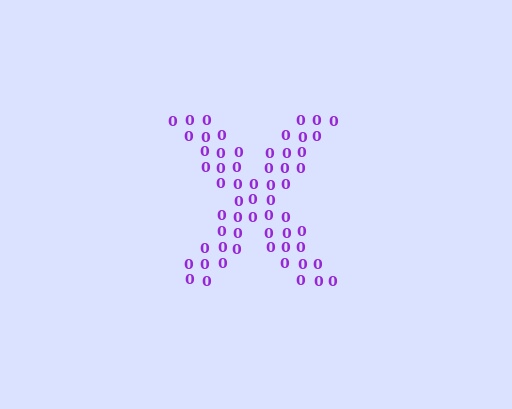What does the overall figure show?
The overall figure shows the letter X.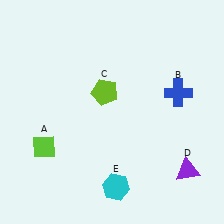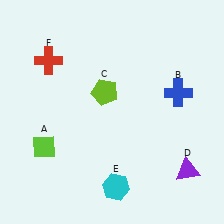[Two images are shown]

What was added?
A red cross (F) was added in Image 2.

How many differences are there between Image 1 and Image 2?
There is 1 difference between the two images.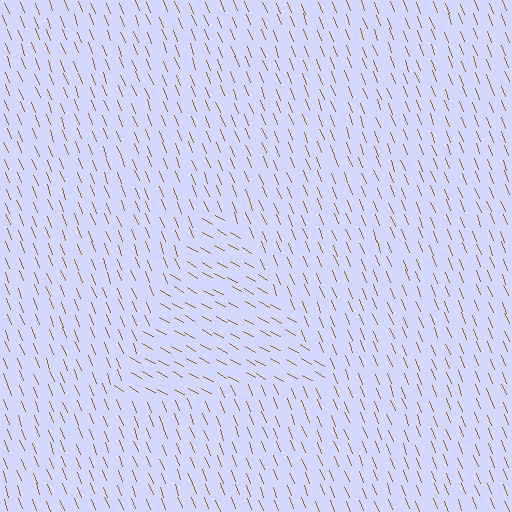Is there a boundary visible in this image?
Yes, there is a texture boundary formed by a change in line orientation.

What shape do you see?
I see a triangle.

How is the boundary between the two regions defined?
The boundary is defined purely by a change in line orientation (approximately 39 degrees difference). All lines are the same color and thickness.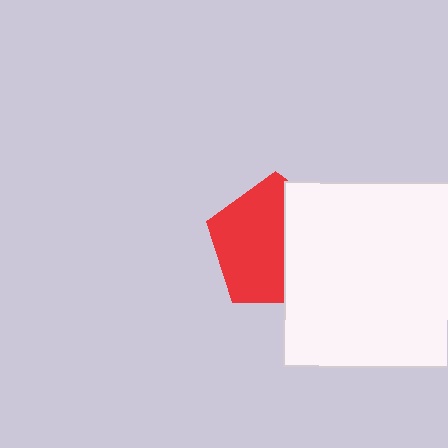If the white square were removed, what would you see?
You would see the complete red pentagon.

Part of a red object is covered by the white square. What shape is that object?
It is a pentagon.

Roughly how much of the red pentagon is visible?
About half of it is visible (roughly 58%).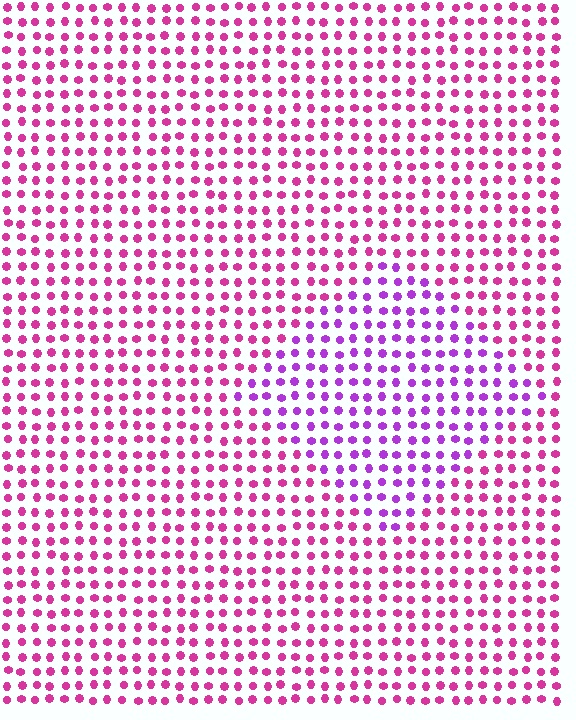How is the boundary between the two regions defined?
The boundary is defined purely by a slight shift in hue (about 35 degrees). Spacing, size, and orientation are identical on both sides.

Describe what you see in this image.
The image is filled with small magenta elements in a uniform arrangement. A diamond-shaped region is visible where the elements are tinted to a slightly different hue, forming a subtle color boundary.